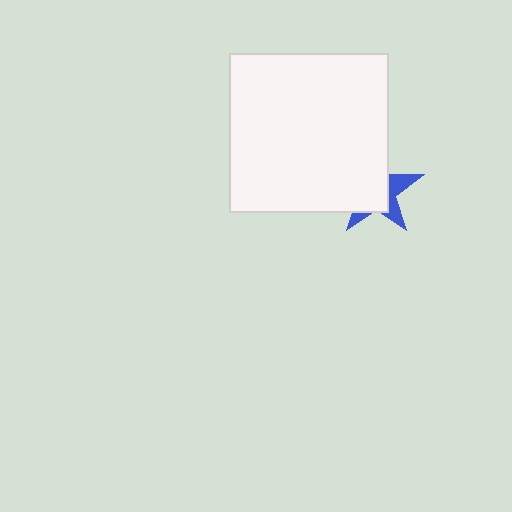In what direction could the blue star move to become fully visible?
The blue star could move toward the lower-right. That would shift it out from behind the white square entirely.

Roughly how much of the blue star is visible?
A small part of it is visible (roughly 33%).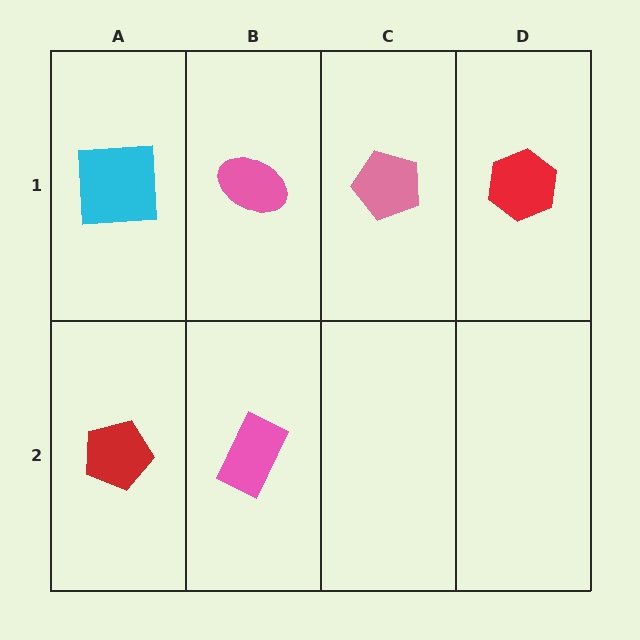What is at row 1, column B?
A pink ellipse.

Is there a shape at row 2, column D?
No, that cell is empty.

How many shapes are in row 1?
4 shapes.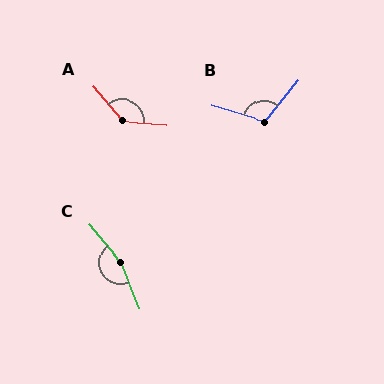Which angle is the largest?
C, at approximately 163 degrees.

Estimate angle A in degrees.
Approximately 136 degrees.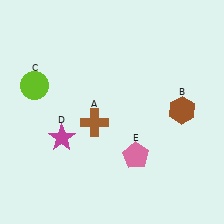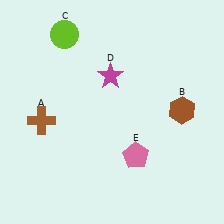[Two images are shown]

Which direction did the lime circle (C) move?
The lime circle (C) moved up.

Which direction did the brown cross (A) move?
The brown cross (A) moved left.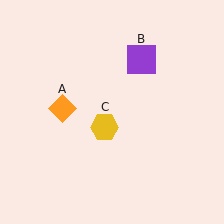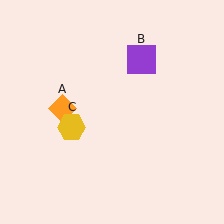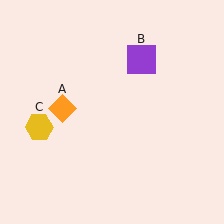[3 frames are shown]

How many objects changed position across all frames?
1 object changed position: yellow hexagon (object C).